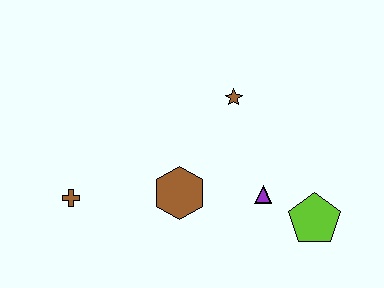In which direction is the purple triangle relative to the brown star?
The purple triangle is below the brown star.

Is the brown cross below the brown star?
Yes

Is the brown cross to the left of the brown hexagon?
Yes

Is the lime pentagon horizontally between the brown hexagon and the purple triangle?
No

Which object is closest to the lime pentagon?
The purple triangle is closest to the lime pentagon.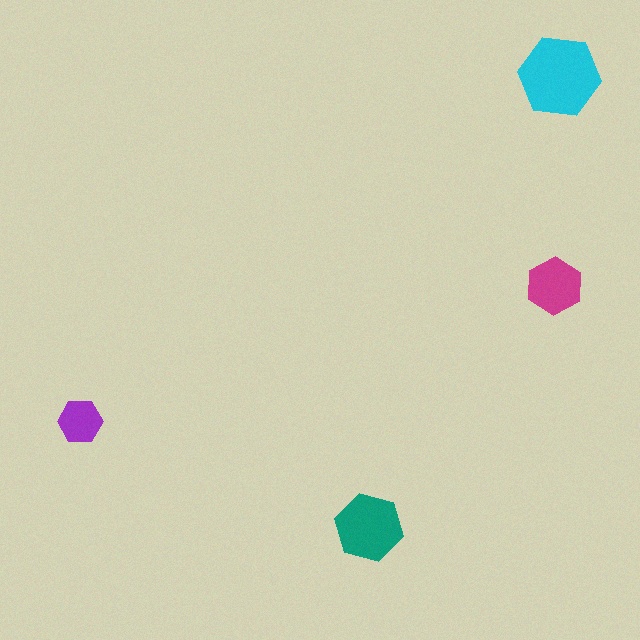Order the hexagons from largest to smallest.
the cyan one, the teal one, the magenta one, the purple one.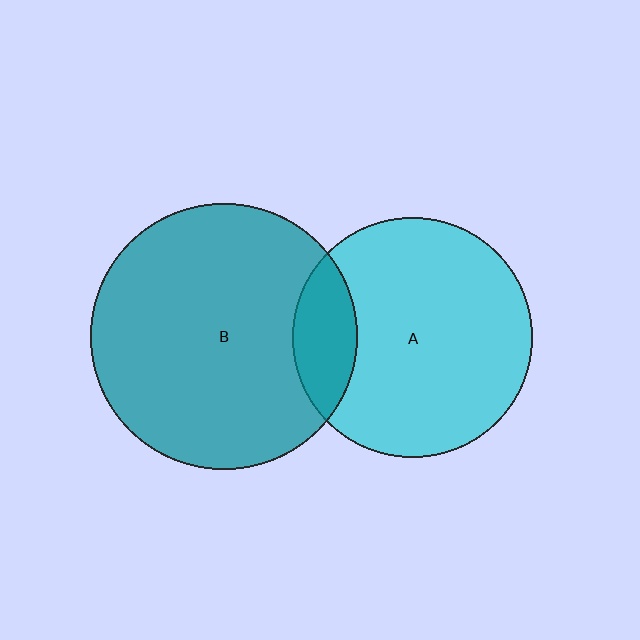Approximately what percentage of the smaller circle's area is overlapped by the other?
Approximately 15%.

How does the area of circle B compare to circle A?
Approximately 1.2 times.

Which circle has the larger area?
Circle B (teal).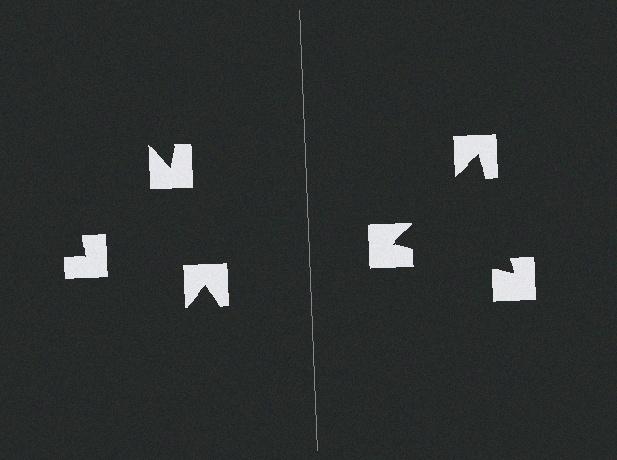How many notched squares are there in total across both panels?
6 — 3 on each side.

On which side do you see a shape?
An illusory triangle appears on the right side. On the left side the wedge cuts are rotated, so no coherent shape forms.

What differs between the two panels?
The notched squares are positioned identically on both sides; only the wedge orientations differ. On the right they align to a triangle; on the left they are misaligned.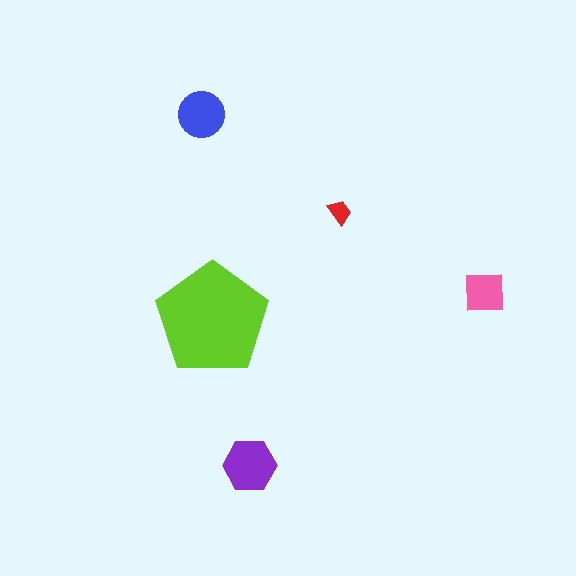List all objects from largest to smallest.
The lime pentagon, the purple hexagon, the blue circle, the pink square, the red trapezoid.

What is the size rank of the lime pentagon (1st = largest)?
1st.